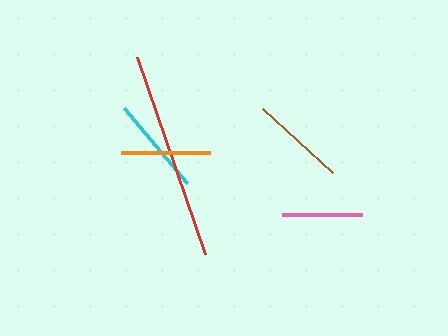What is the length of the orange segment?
The orange segment is approximately 89 pixels long.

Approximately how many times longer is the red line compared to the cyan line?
The red line is approximately 2.1 times the length of the cyan line.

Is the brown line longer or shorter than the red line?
The red line is longer than the brown line.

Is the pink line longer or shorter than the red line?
The red line is longer than the pink line.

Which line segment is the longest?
The red line is the longest at approximately 208 pixels.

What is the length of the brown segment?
The brown segment is approximately 95 pixels long.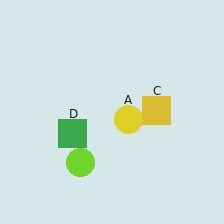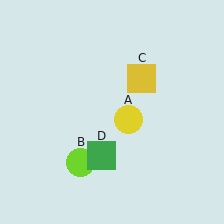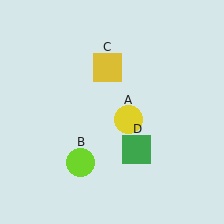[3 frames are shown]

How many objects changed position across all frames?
2 objects changed position: yellow square (object C), green square (object D).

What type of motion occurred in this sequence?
The yellow square (object C), green square (object D) rotated counterclockwise around the center of the scene.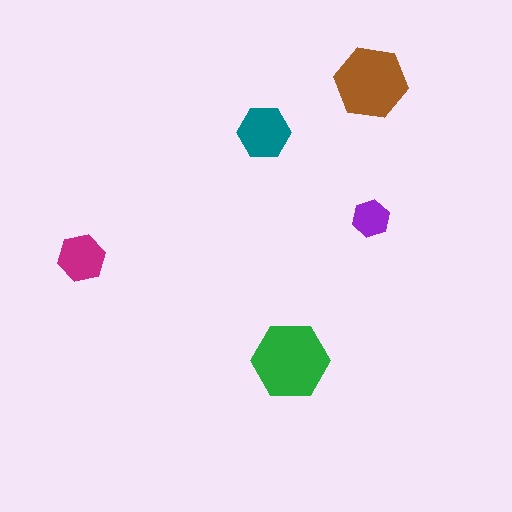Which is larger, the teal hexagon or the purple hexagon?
The teal one.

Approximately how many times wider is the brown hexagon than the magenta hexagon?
About 1.5 times wider.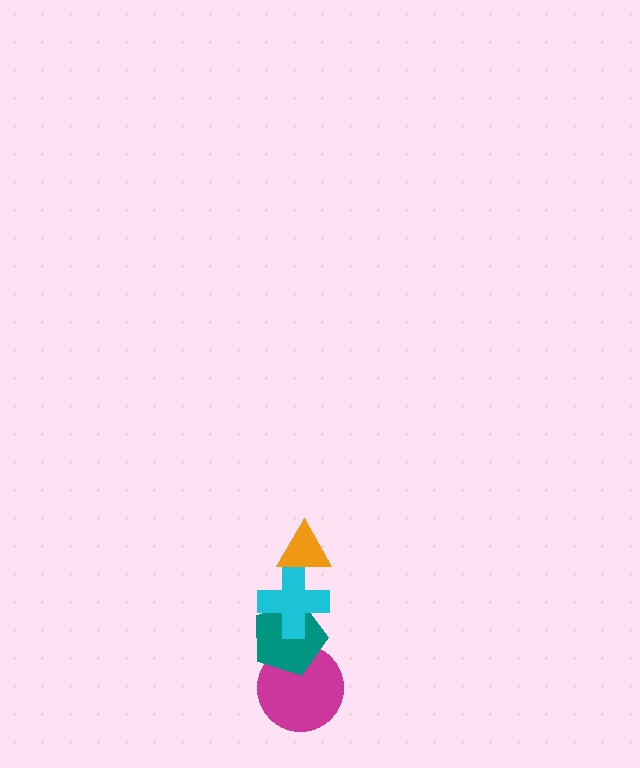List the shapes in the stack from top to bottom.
From top to bottom: the orange triangle, the cyan cross, the teal pentagon, the magenta circle.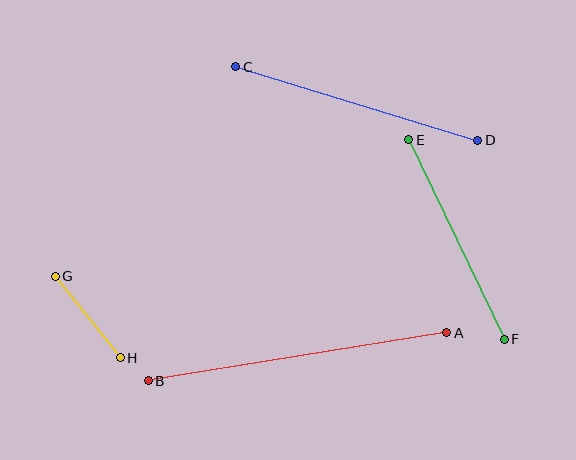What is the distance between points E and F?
The distance is approximately 221 pixels.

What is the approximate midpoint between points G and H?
The midpoint is at approximately (88, 317) pixels.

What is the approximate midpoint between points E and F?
The midpoint is at approximately (457, 240) pixels.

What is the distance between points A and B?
The distance is approximately 302 pixels.